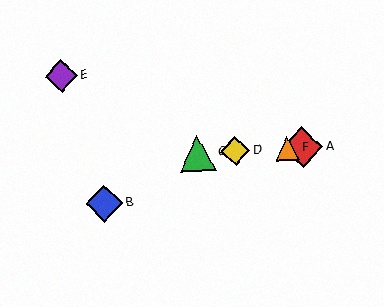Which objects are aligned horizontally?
Objects A, C, D, F are aligned horizontally.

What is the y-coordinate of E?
Object E is at y≈76.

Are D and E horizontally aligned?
No, D is at y≈151 and E is at y≈76.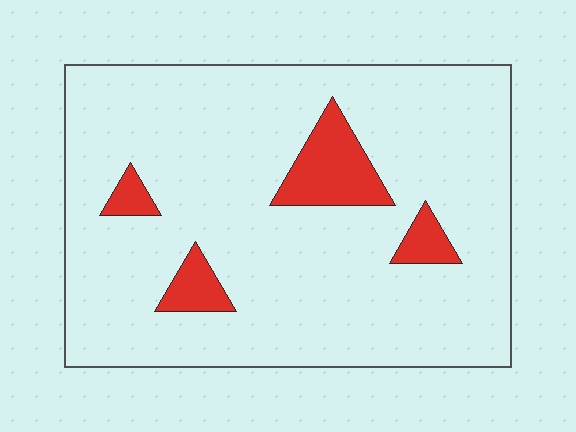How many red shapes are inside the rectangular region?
4.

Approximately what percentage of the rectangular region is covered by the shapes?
Approximately 10%.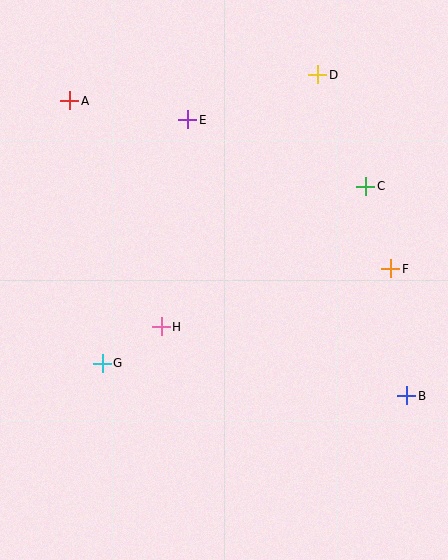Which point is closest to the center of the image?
Point H at (161, 327) is closest to the center.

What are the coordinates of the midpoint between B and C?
The midpoint between B and C is at (386, 291).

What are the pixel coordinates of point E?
Point E is at (188, 120).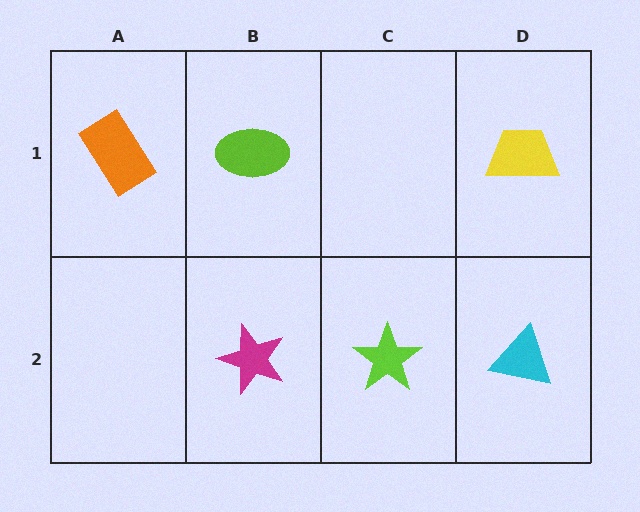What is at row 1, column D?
A yellow trapezoid.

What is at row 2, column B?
A magenta star.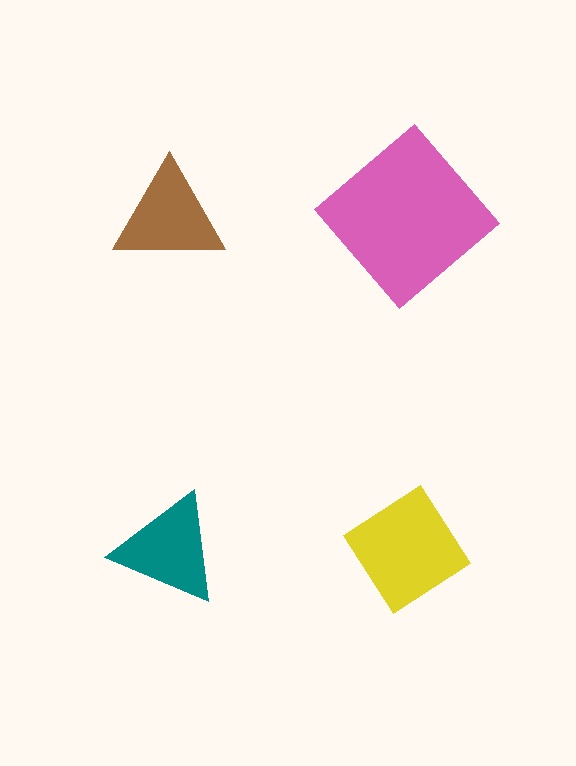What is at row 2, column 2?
A yellow diamond.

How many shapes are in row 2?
2 shapes.